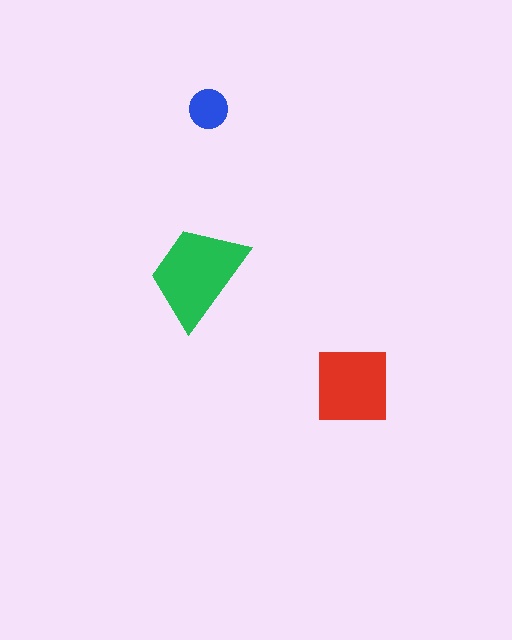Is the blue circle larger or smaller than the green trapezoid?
Smaller.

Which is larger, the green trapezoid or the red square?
The green trapezoid.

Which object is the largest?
The green trapezoid.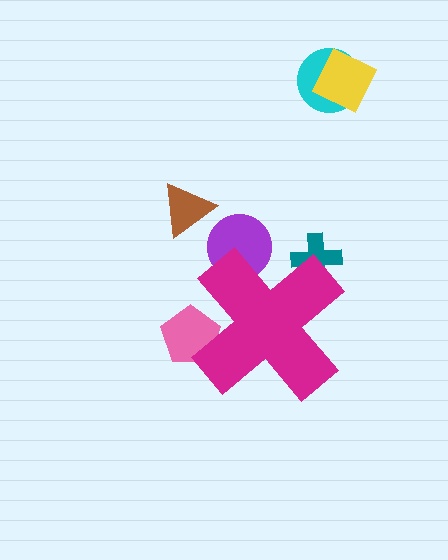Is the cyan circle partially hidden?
No, the cyan circle is fully visible.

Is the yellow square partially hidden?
No, the yellow square is fully visible.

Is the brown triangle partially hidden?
No, the brown triangle is fully visible.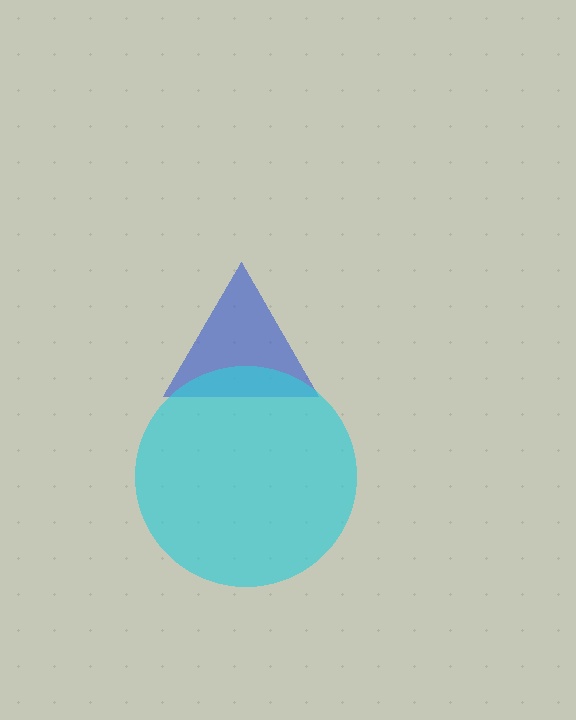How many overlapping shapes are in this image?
There are 2 overlapping shapes in the image.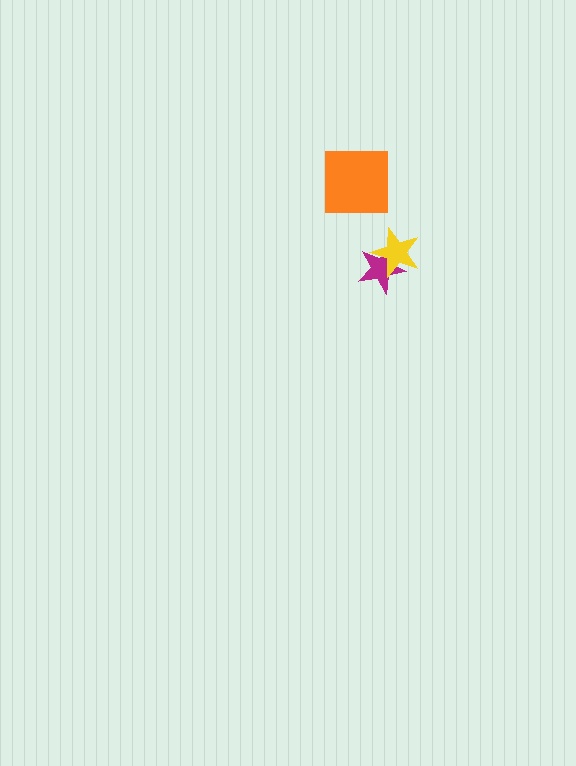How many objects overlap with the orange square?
0 objects overlap with the orange square.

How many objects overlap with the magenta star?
1 object overlaps with the magenta star.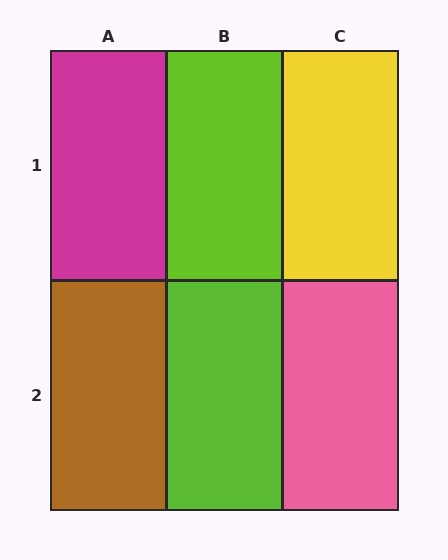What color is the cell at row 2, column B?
Lime.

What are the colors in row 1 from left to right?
Magenta, lime, yellow.